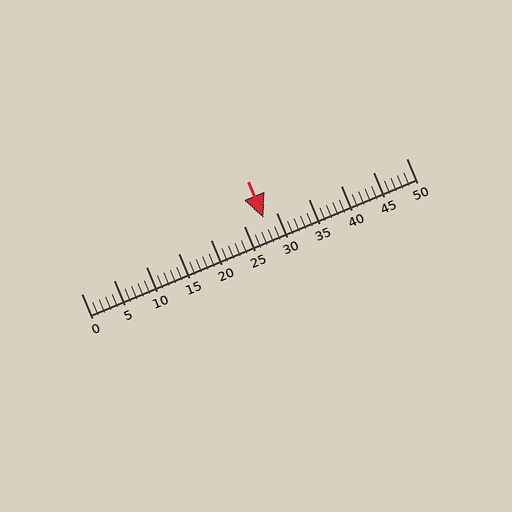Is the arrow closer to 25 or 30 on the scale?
The arrow is closer to 30.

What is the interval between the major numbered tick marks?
The major tick marks are spaced 5 units apart.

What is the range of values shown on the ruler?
The ruler shows values from 0 to 50.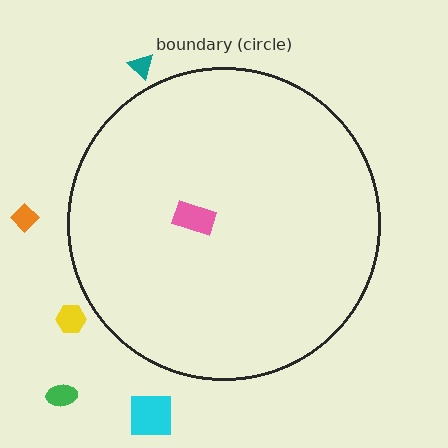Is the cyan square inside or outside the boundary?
Outside.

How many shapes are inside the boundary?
1 inside, 5 outside.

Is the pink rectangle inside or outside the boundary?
Inside.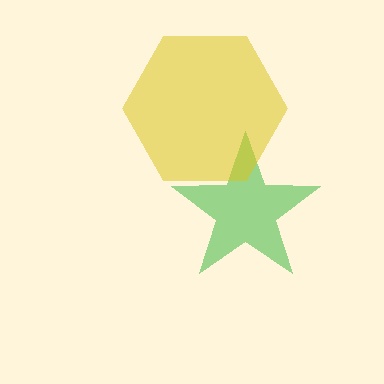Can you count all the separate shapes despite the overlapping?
Yes, there are 2 separate shapes.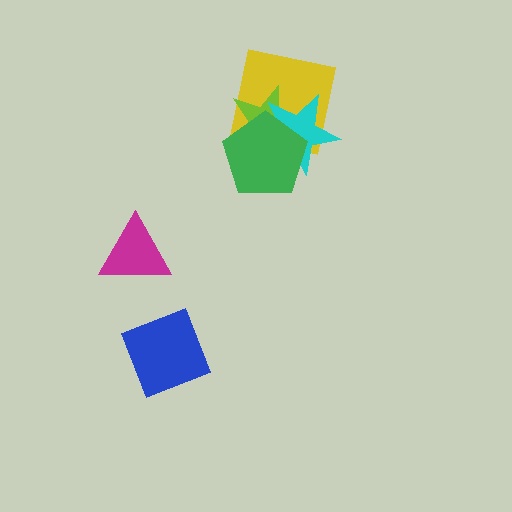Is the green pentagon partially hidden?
No, no other shape covers it.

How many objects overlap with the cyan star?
3 objects overlap with the cyan star.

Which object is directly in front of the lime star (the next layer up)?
The cyan star is directly in front of the lime star.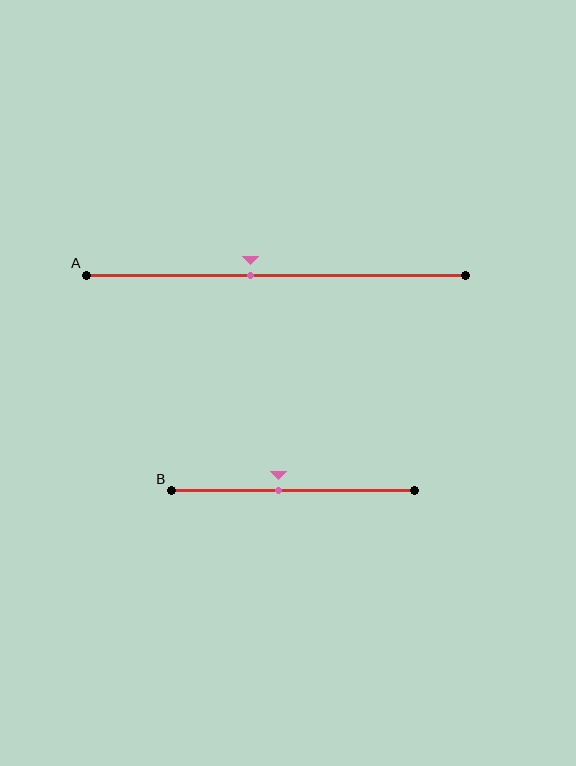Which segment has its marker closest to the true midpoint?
Segment B has its marker closest to the true midpoint.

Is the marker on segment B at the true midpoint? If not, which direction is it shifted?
No, the marker on segment B is shifted to the left by about 6% of the segment length.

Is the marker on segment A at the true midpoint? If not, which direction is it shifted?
No, the marker on segment A is shifted to the left by about 7% of the segment length.